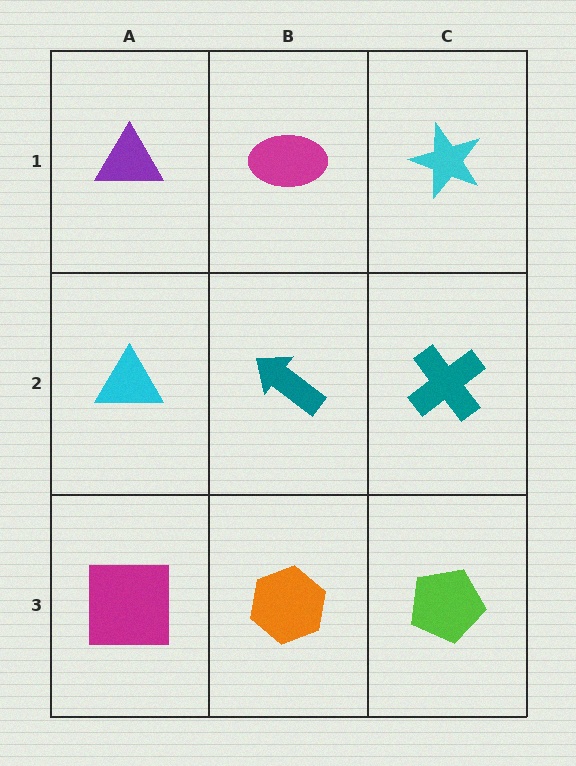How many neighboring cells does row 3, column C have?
2.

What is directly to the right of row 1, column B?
A cyan star.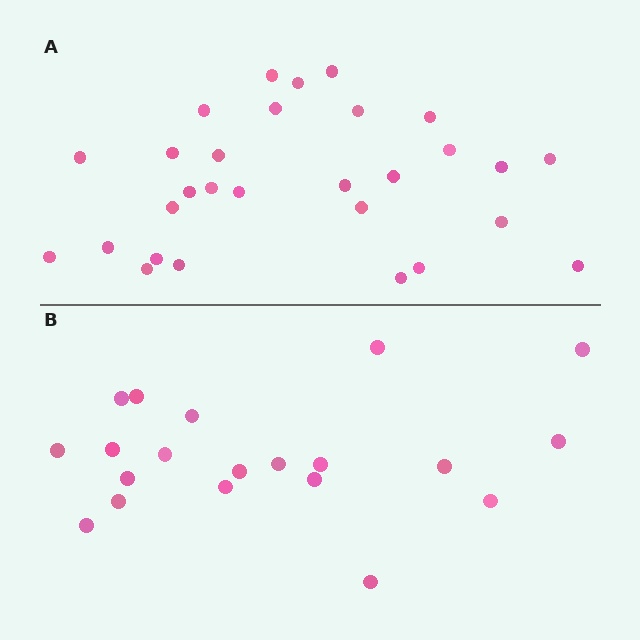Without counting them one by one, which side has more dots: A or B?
Region A (the top region) has more dots.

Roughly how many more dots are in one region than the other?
Region A has roughly 8 or so more dots than region B.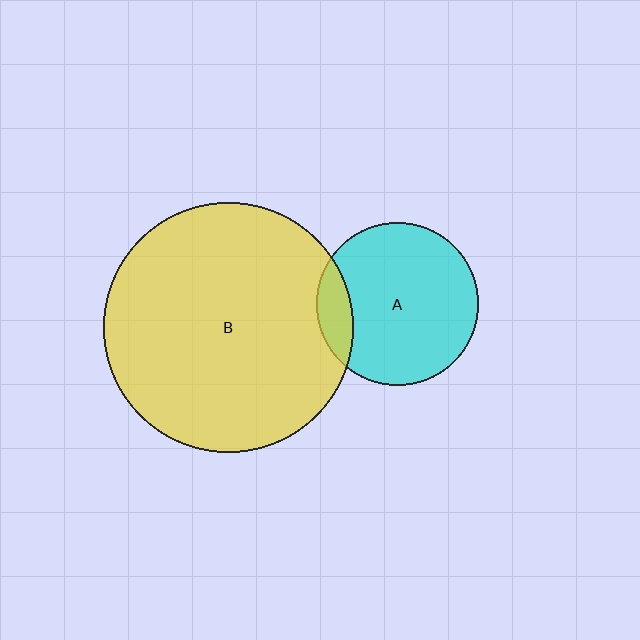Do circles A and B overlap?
Yes.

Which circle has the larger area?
Circle B (yellow).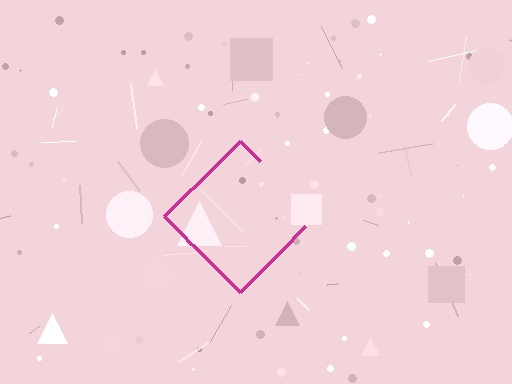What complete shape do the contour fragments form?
The contour fragments form a diamond.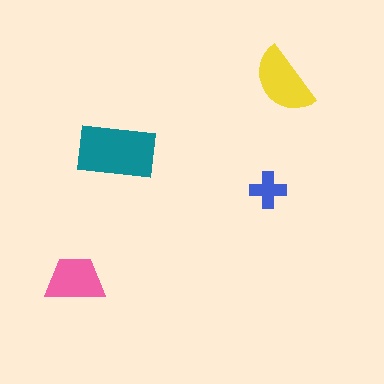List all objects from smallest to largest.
The blue cross, the pink trapezoid, the yellow semicircle, the teal rectangle.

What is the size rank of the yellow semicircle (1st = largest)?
2nd.